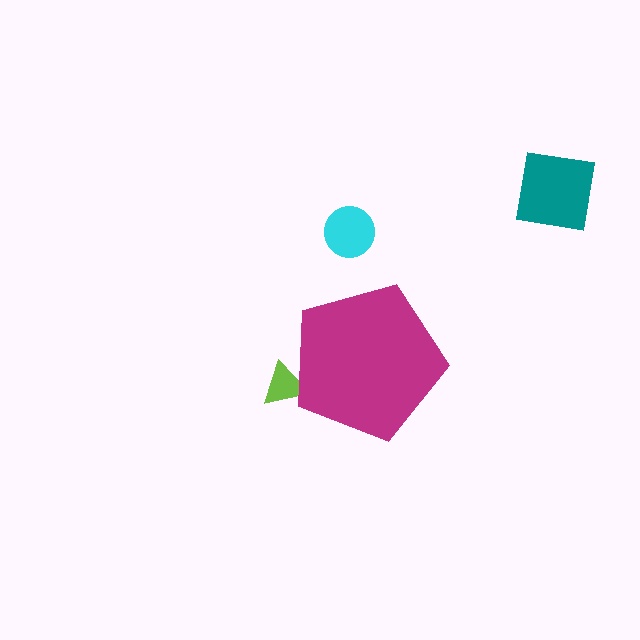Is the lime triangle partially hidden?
Yes, the lime triangle is partially hidden behind the magenta pentagon.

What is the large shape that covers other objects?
A magenta pentagon.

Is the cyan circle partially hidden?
No, the cyan circle is fully visible.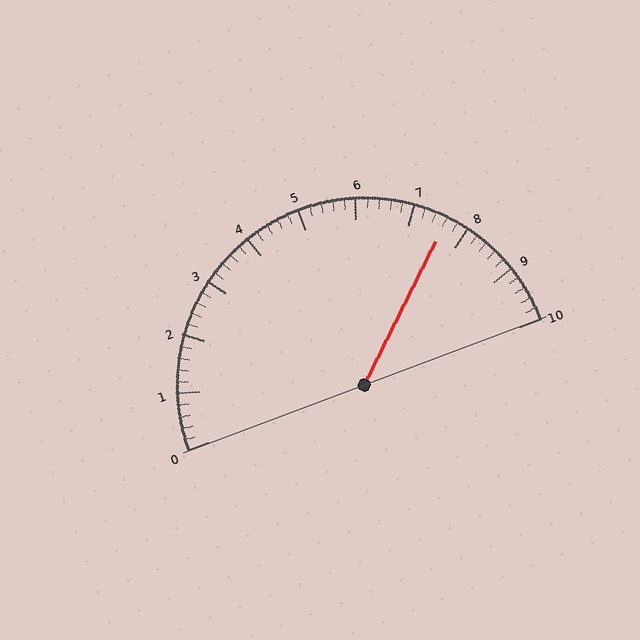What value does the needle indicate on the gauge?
The needle indicates approximately 7.6.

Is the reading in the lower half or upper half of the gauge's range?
The reading is in the upper half of the range (0 to 10).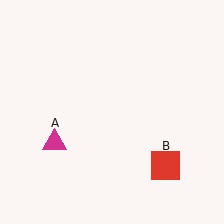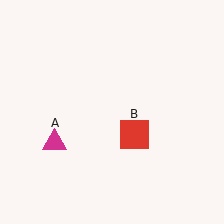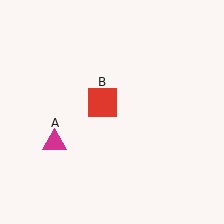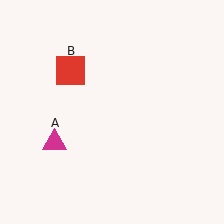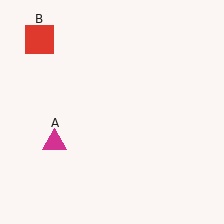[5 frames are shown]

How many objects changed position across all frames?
1 object changed position: red square (object B).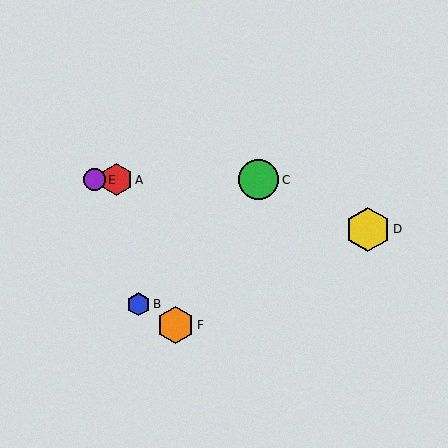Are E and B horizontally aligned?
No, E is at y≈180 and B is at y≈304.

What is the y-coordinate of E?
Object E is at y≈180.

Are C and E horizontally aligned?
Yes, both are at y≈180.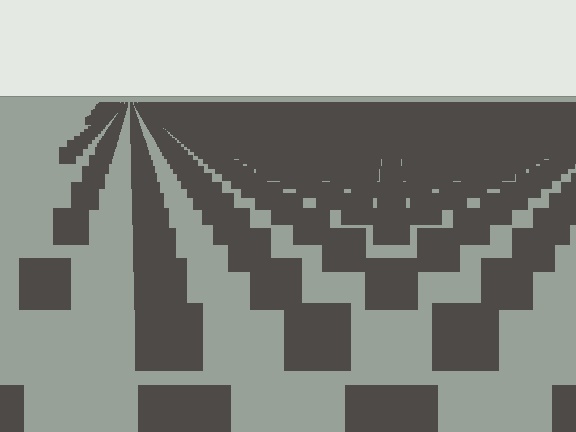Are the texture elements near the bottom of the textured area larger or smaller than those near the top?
Larger. Near the bottom, elements are closer to the viewer and appear at a bigger on-screen size.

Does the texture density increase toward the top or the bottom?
Density increases toward the top.